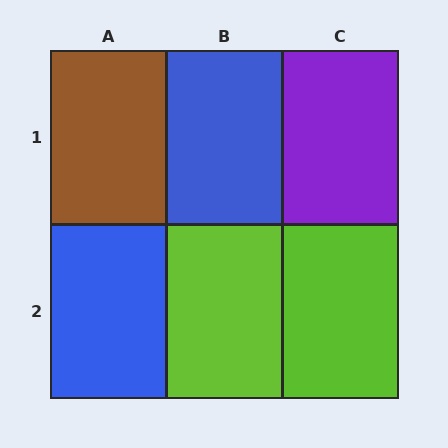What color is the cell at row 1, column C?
Purple.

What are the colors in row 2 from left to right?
Blue, lime, lime.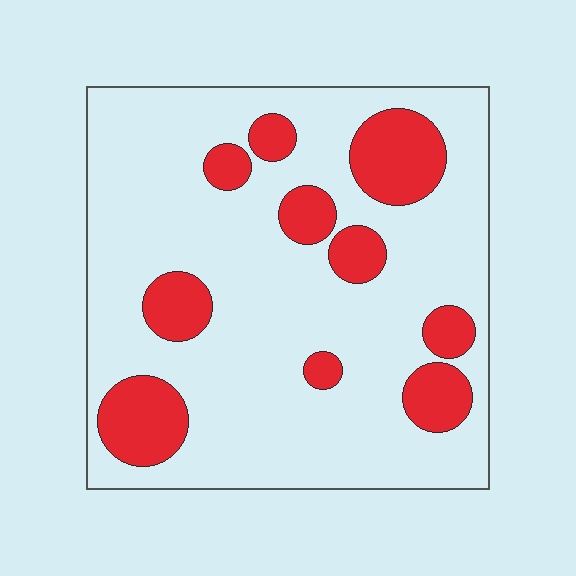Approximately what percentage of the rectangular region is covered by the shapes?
Approximately 20%.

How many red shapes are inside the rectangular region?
10.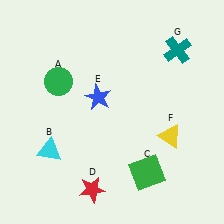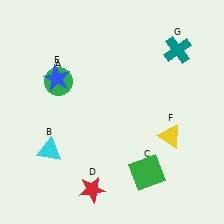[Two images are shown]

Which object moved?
The blue star (E) moved left.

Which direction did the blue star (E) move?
The blue star (E) moved left.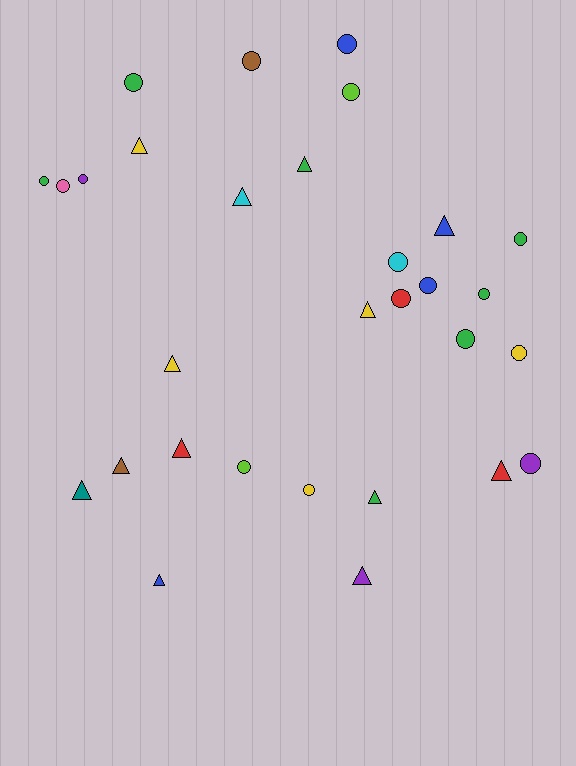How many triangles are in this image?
There are 13 triangles.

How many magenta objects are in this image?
There are no magenta objects.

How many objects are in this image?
There are 30 objects.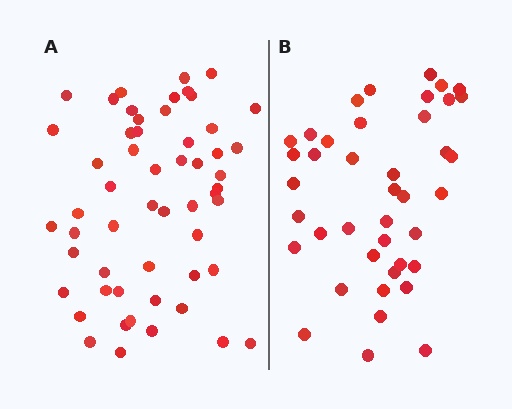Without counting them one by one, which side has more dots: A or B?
Region A (the left region) has more dots.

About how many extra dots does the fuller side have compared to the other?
Region A has approximately 15 more dots than region B.